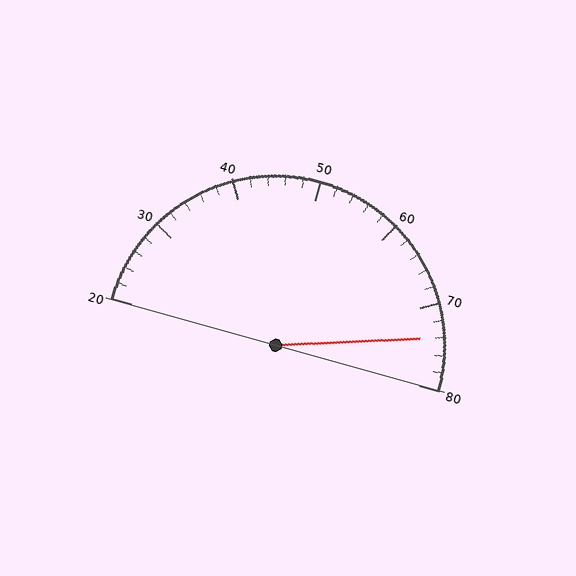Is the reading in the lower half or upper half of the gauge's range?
The reading is in the upper half of the range (20 to 80).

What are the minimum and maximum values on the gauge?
The gauge ranges from 20 to 80.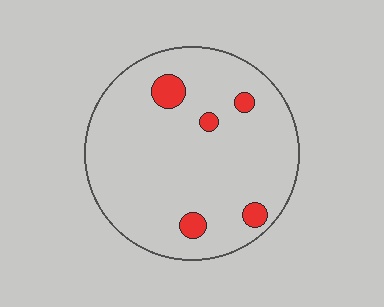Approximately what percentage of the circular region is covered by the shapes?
Approximately 5%.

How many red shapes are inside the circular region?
5.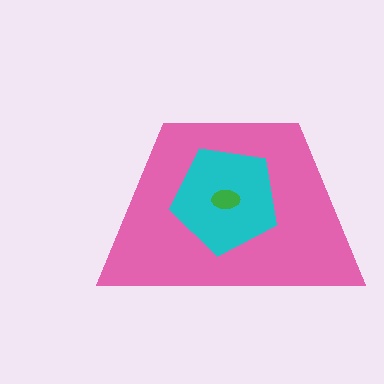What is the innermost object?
The green ellipse.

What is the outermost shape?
The pink trapezoid.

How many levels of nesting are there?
3.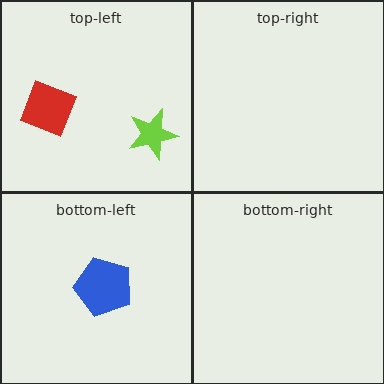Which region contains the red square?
The top-left region.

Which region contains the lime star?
The top-left region.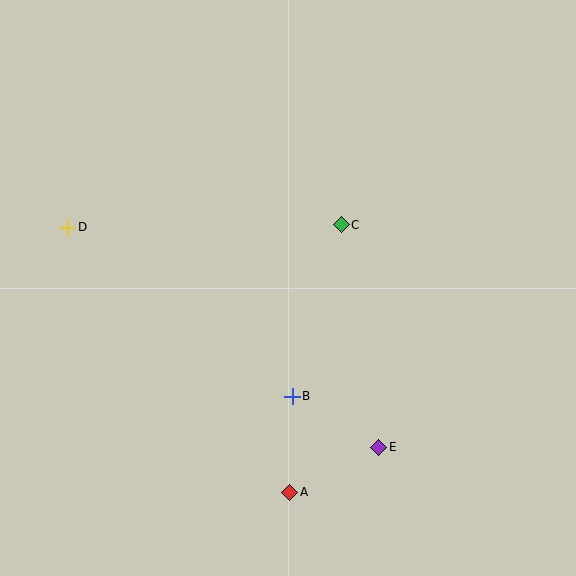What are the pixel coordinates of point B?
Point B is at (292, 396).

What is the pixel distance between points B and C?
The distance between B and C is 179 pixels.